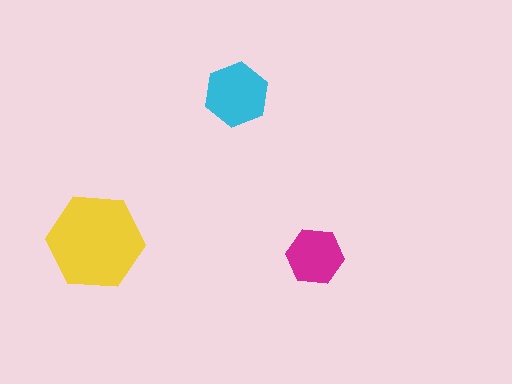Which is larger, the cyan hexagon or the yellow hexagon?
The yellow one.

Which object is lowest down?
The magenta hexagon is bottommost.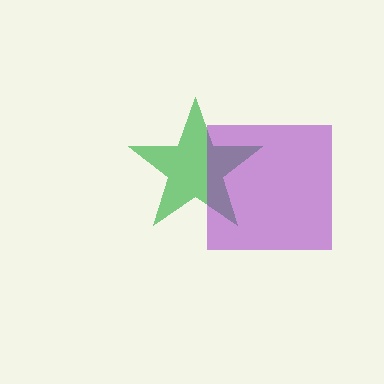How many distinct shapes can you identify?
There are 2 distinct shapes: a green star, a purple square.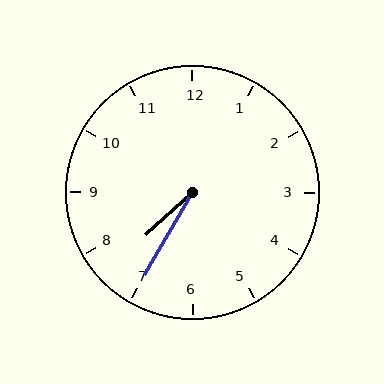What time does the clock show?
7:35.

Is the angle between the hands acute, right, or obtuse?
It is acute.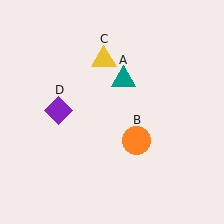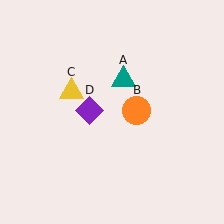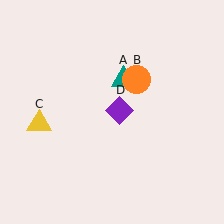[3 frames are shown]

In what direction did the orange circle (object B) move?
The orange circle (object B) moved up.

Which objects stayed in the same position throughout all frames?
Teal triangle (object A) remained stationary.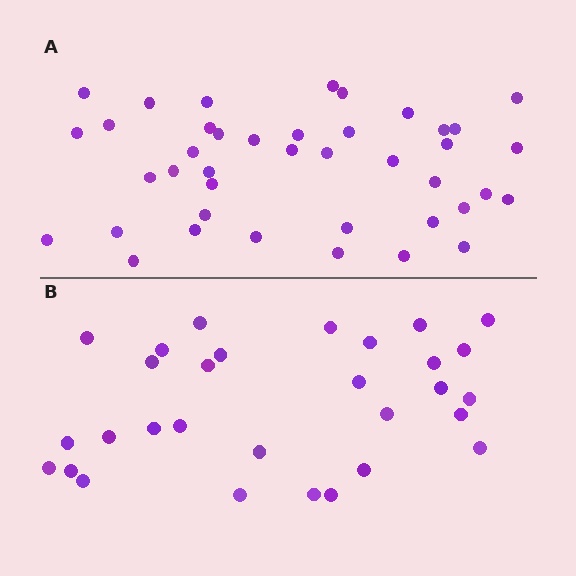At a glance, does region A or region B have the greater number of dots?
Region A (the top region) has more dots.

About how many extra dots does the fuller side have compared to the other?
Region A has roughly 12 or so more dots than region B.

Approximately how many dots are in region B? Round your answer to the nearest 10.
About 30 dots.